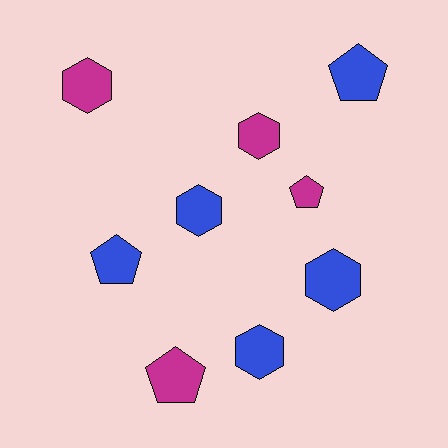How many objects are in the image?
There are 9 objects.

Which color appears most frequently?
Blue, with 5 objects.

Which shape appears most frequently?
Hexagon, with 5 objects.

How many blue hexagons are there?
There are 3 blue hexagons.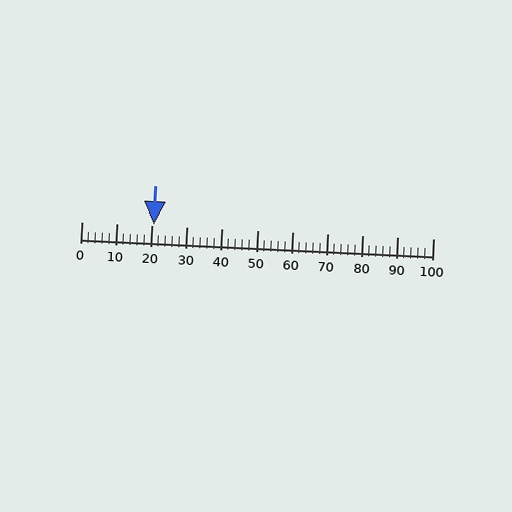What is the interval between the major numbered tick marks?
The major tick marks are spaced 10 units apart.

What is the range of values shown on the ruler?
The ruler shows values from 0 to 100.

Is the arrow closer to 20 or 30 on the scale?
The arrow is closer to 20.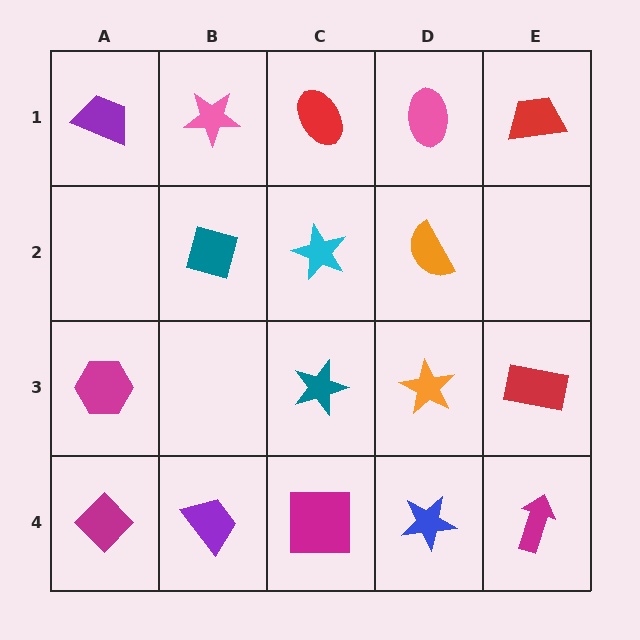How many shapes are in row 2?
3 shapes.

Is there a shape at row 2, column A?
No, that cell is empty.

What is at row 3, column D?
An orange star.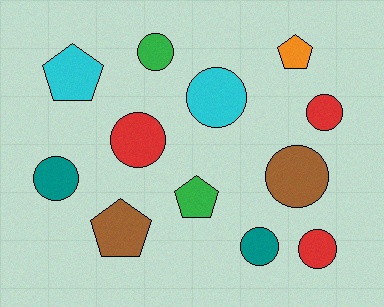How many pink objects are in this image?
There are no pink objects.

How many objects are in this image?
There are 12 objects.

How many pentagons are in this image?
There are 4 pentagons.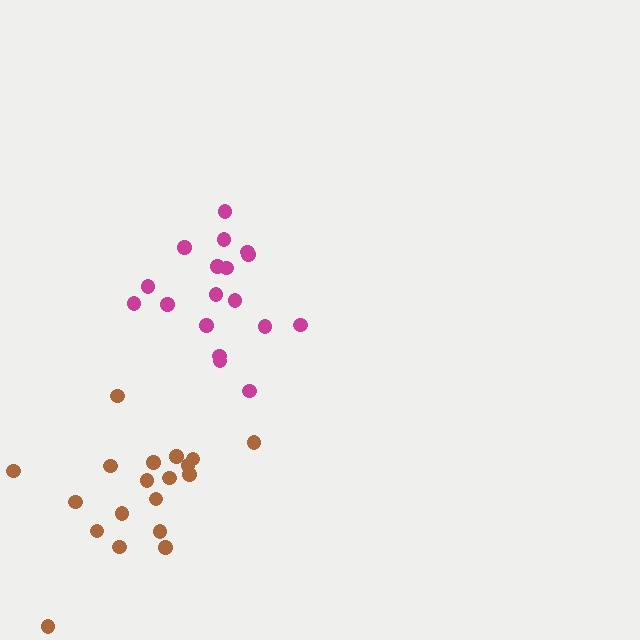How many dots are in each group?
Group 1: 18 dots, Group 2: 19 dots (37 total).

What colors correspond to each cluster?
The clusters are colored: magenta, brown.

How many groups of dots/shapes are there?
There are 2 groups.